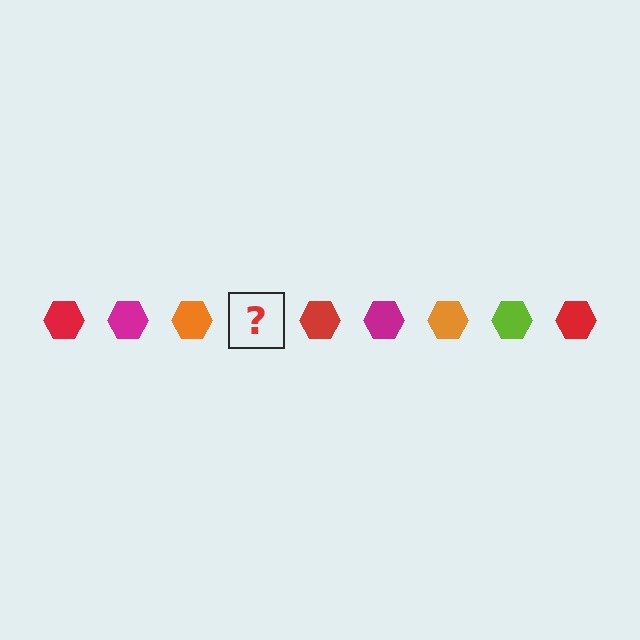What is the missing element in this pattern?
The missing element is a lime hexagon.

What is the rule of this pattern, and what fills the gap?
The rule is that the pattern cycles through red, magenta, orange, lime hexagons. The gap should be filled with a lime hexagon.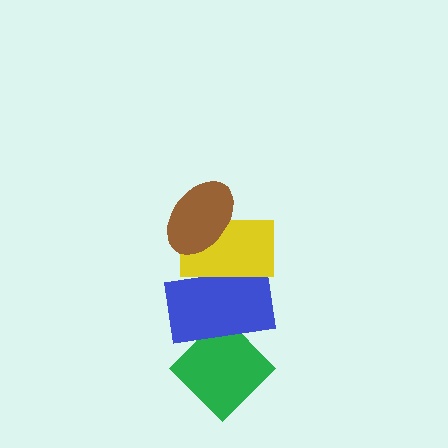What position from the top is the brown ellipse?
The brown ellipse is 1st from the top.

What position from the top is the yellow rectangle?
The yellow rectangle is 2nd from the top.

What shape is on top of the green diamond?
The blue rectangle is on top of the green diamond.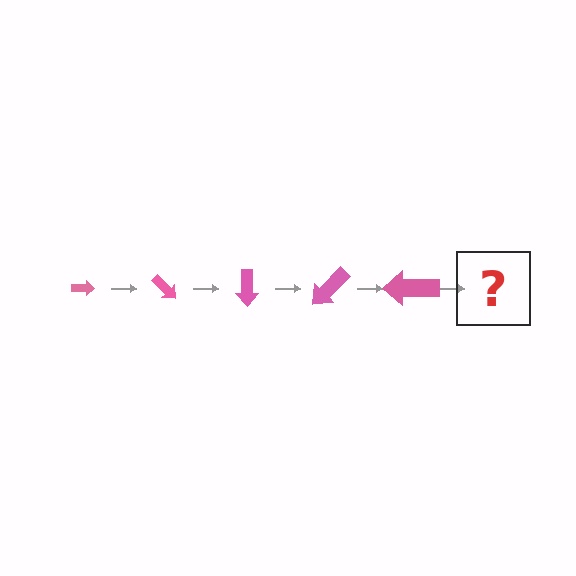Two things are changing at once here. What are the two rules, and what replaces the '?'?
The two rules are that the arrow grows larger each step and it rotates 45 degrees each step. The '?' should be an arrow, larger than the previous one and rotated 225 degrees from the start.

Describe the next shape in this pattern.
It should be an arrow, larger than the previous one and rotated 225 degrees from the start.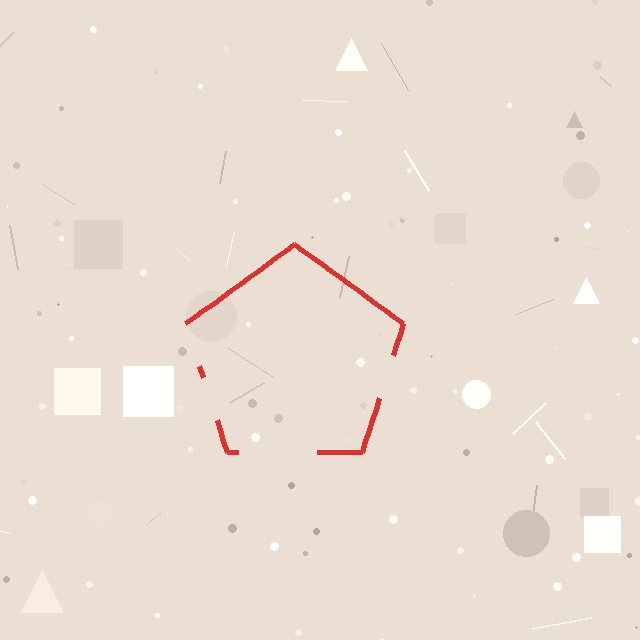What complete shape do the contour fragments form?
The contour fragments form a pentagon.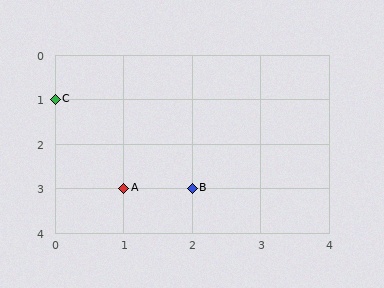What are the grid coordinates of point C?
Point C is at grid coordinates (0, 1).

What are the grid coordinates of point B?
Point B is at grid coordinates (2, 3).